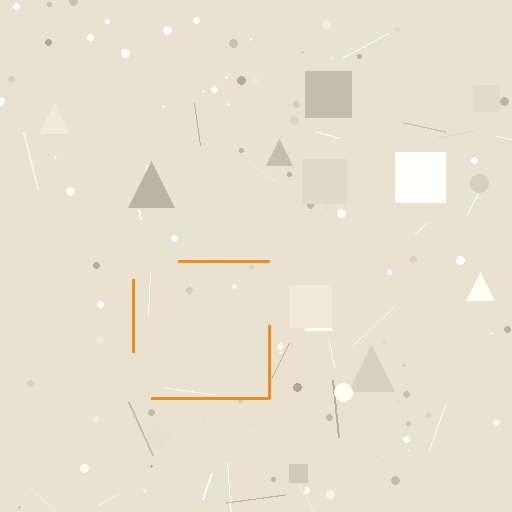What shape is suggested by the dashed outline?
The dashed outline suggests a square.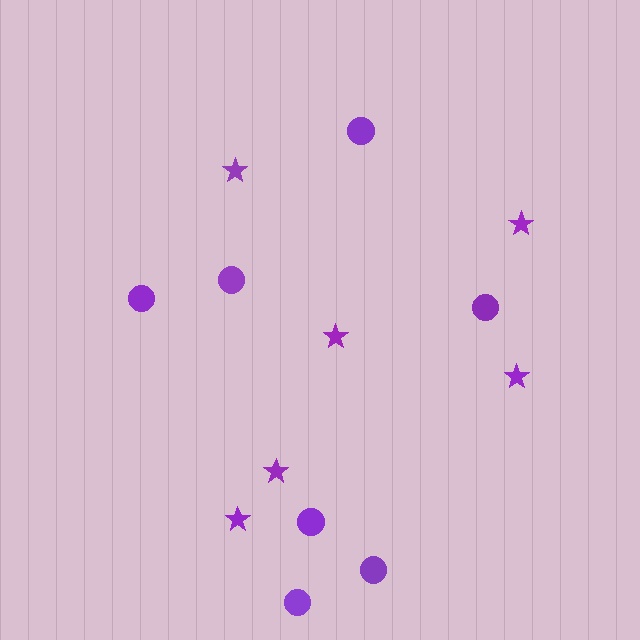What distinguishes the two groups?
There are 2 groups: one group of stars (6) and one group of circles (7).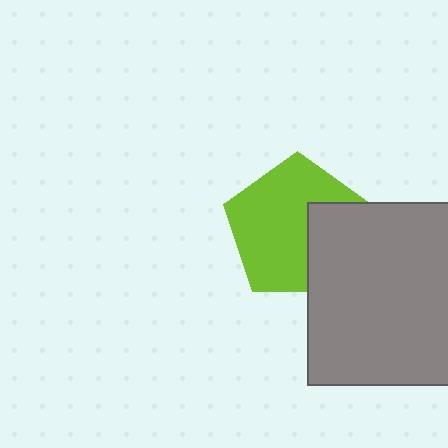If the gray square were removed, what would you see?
You would see the complete lime pentagon.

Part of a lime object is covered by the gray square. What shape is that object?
It is a pentagon.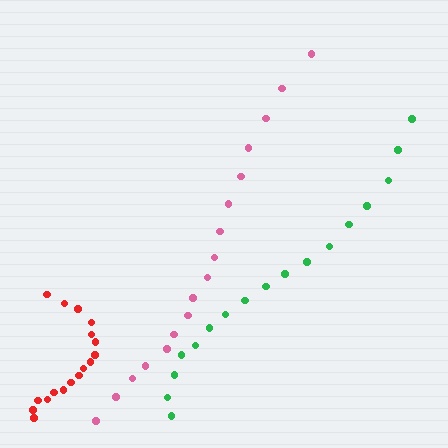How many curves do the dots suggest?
There are 3 distinct paths.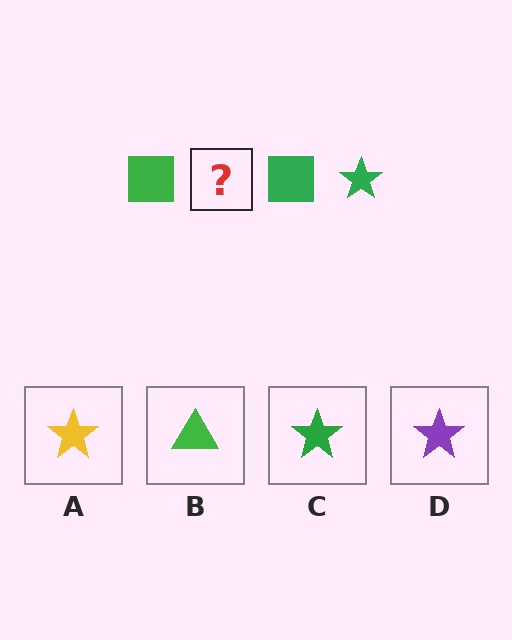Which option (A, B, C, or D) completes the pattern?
C.